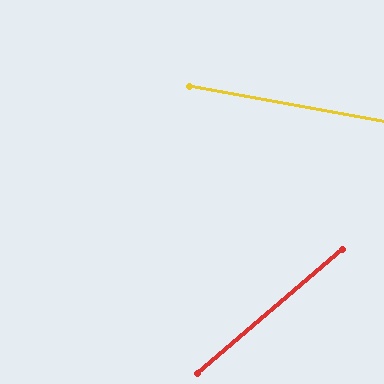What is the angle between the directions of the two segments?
Approximately 51 degrees.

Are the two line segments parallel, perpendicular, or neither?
Neither parallel nor perpendicular — they differ by about 51°.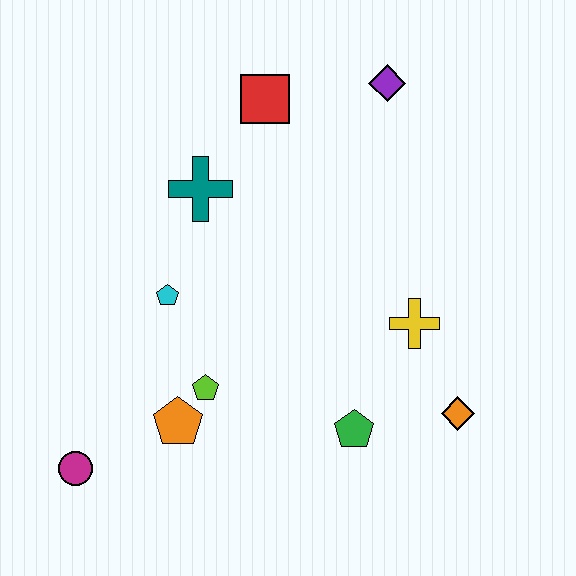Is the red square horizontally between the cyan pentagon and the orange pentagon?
No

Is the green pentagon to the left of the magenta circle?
No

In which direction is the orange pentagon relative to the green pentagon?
The orange pentagon is to the left of the green pentagon.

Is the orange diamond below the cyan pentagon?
Yes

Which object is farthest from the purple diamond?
The magenta circle is farthest from the purple diamond.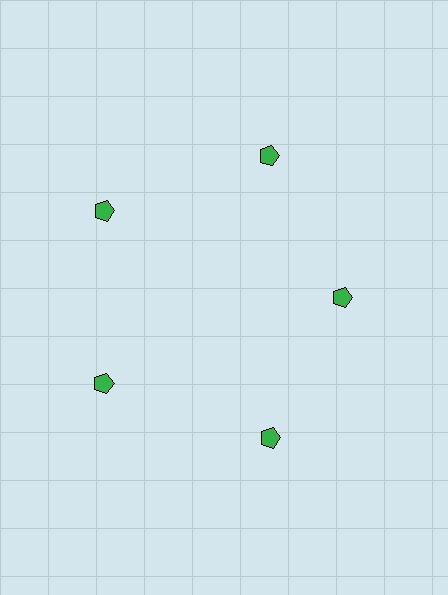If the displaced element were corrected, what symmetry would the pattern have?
It would have 5-fold rotational symmetry — the pattern would map onto itself every 72 degrees.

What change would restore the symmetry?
The symmetry would be restored by moving it outward, back onto the ring so that all 5 pentagons sit at equal angles and equal distance from the center.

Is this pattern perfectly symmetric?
No. The 5 green pentagons are arranged in a ring, but one element near the 3 o'clock position is pulled inward toward the center, breaking the 5-fold rotational symmetry.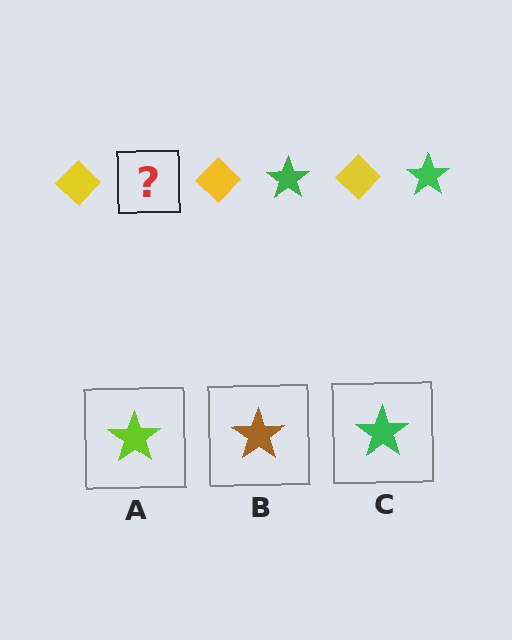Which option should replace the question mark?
Option C.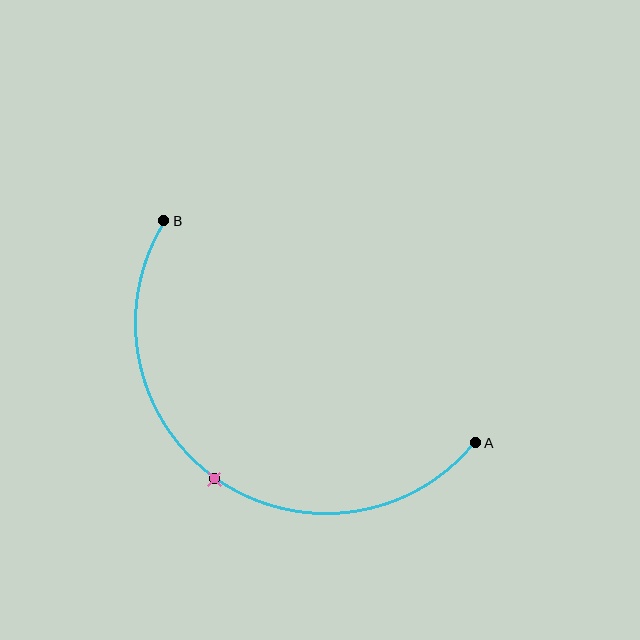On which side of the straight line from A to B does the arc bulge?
The arc bulges below and to the left of the straight line connecting A and B.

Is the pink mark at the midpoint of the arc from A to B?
Yes. The pink mark lies on the arc at equal arc-length from both A and B — it is the arc midpoint.